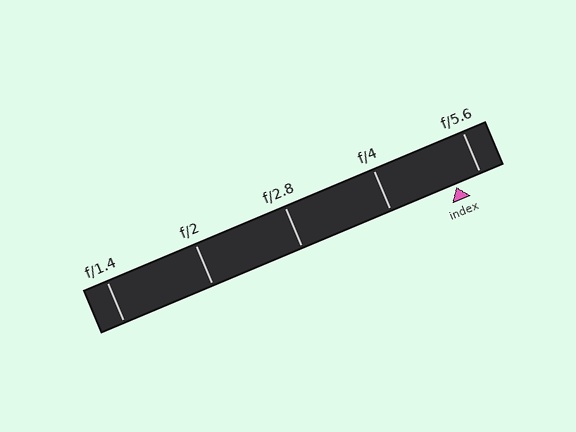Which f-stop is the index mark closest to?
The index mark is closest to f/5.6.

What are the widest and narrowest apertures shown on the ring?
The widest aperture shown is f/1.4 and the narrowest is f/5.6.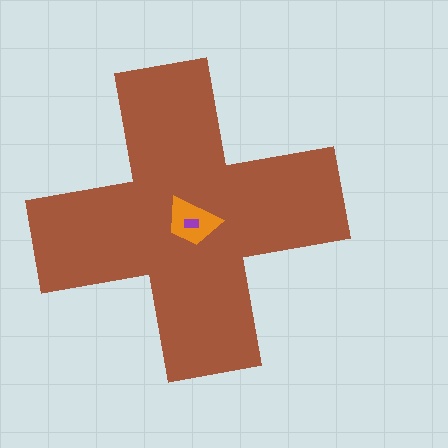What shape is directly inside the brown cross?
The orange trapezoid.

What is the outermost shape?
The brown cross.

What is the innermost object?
The purple rectangle.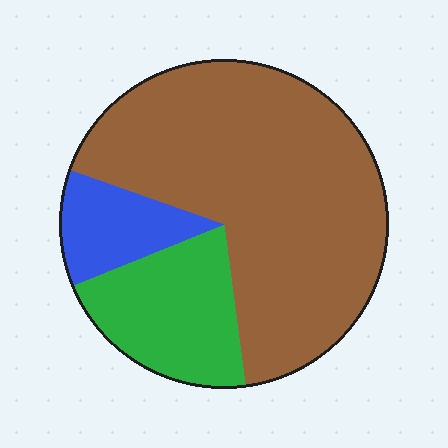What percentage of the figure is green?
Green covers about 20% of the figure.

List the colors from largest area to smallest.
From largest to smallest: brown, green, blue.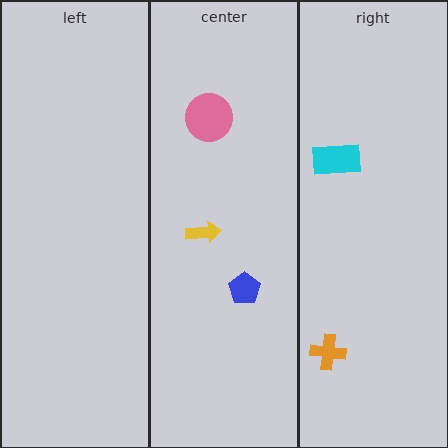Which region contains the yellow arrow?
The center region.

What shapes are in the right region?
The orange cross, the cyan rectangle.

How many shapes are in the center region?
3.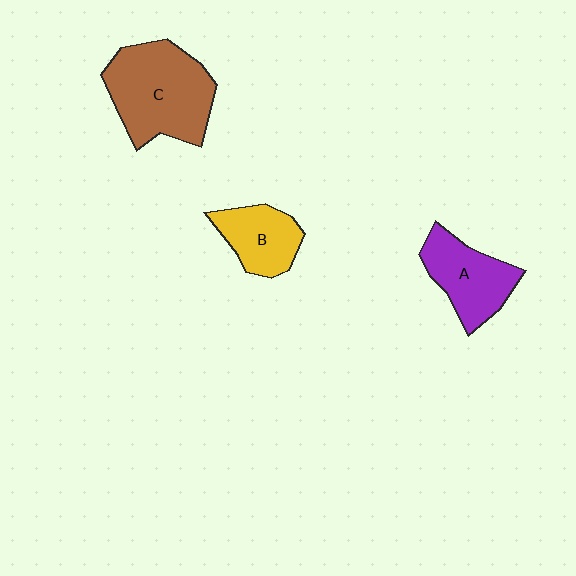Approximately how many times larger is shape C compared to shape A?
Approximately 1.5 times.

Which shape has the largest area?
Shape C (brown).